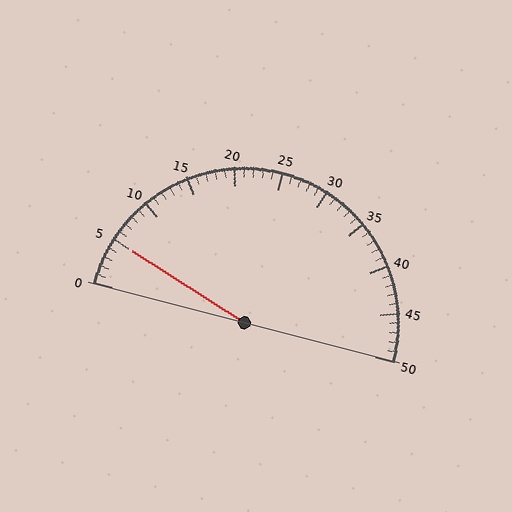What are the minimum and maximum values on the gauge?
The gauge ranges from 0 to 50.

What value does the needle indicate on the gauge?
The needle indicates approximately 5.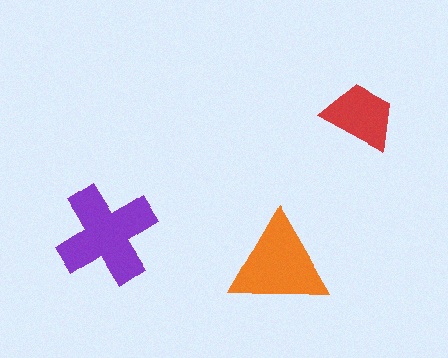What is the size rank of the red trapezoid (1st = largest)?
3rd.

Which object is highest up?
The red trapezoid is topmost.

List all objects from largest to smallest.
The purple cross, the orange triangle, the red trapezoid.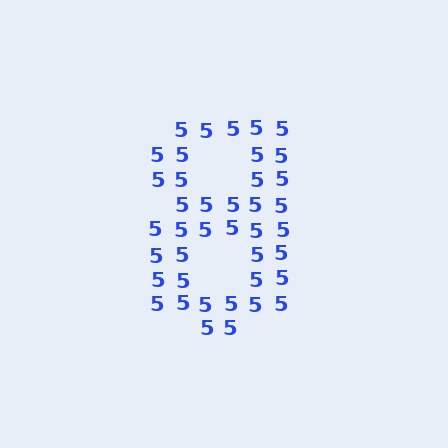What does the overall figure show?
The overall figure shows the digit 8.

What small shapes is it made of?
It is made of small digit 5's.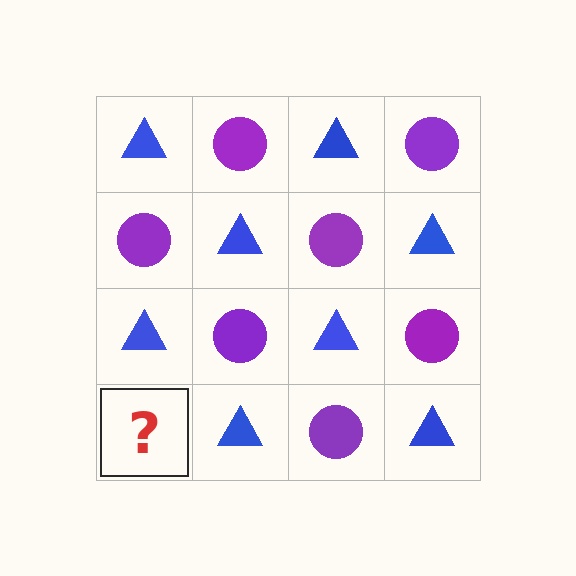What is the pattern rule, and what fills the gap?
The rule is that it alternates blue triangle and purple circle in a checkerboard pattern. The gap should be filled with a purple circle.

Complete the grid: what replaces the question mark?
The question mark should be replaced with a purple circle.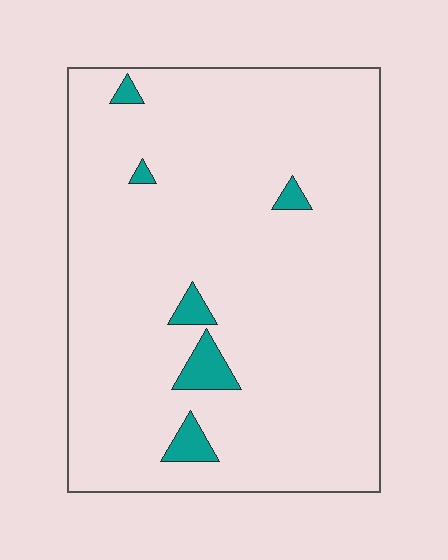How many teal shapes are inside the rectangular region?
6.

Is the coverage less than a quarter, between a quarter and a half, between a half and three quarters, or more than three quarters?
Less than a quarter.